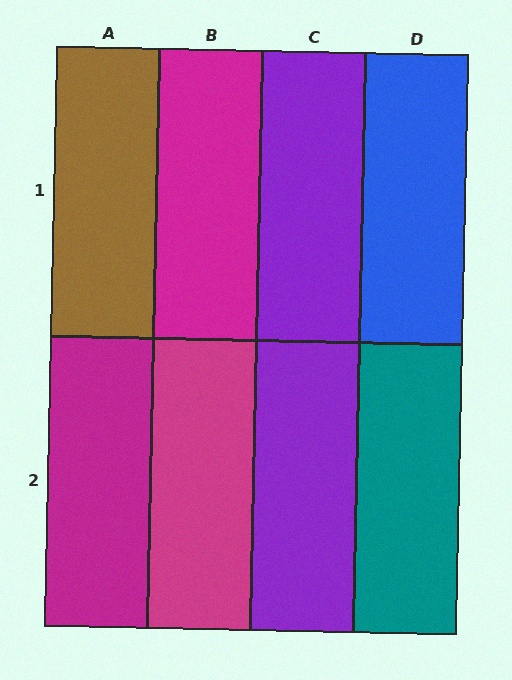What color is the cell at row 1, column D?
Blue.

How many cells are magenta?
3 cells are magenta.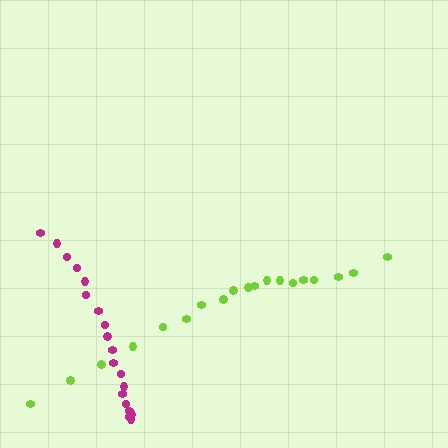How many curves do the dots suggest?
There are 2 distinct paths.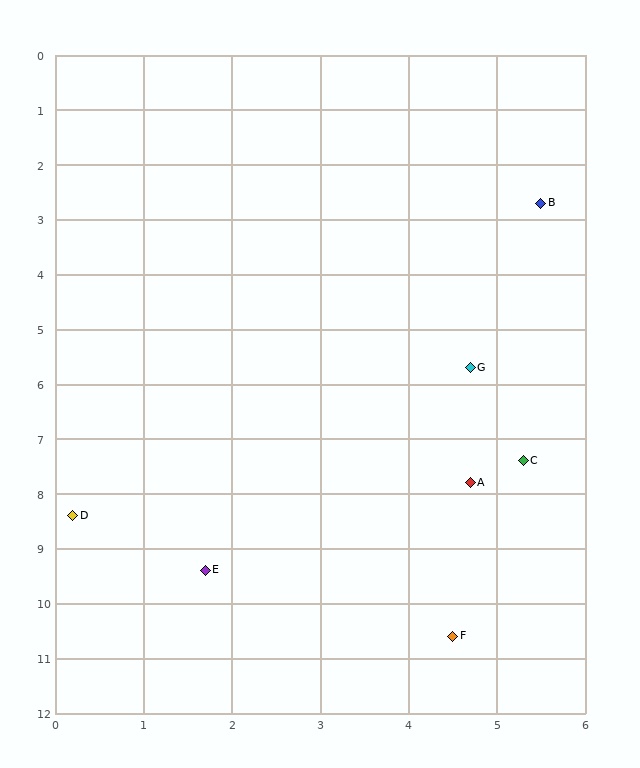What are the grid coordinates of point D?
Point D is at approximately (0.2, 8.4).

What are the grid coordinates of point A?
Point A is at approximately (4.7, 7.8).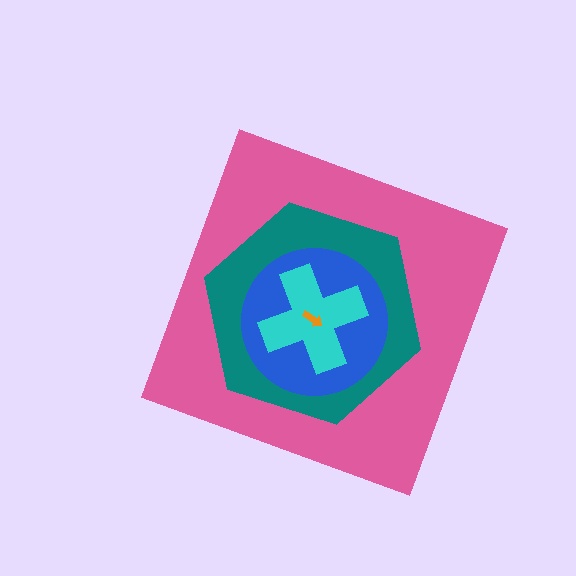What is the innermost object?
The orange arrow.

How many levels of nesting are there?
5.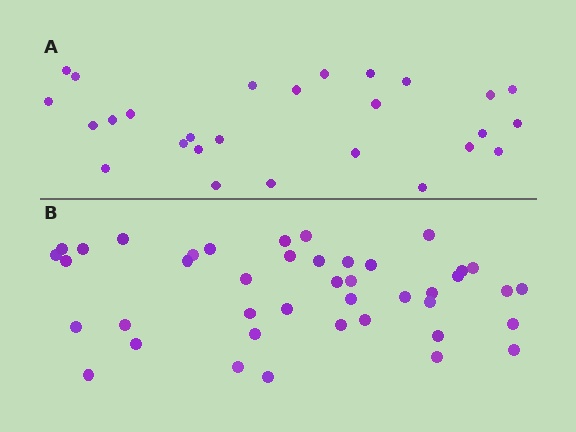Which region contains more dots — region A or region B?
Region B (the bottom region) has more dots.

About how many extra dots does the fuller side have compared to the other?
Region B has approximately 15 more dots than region A.